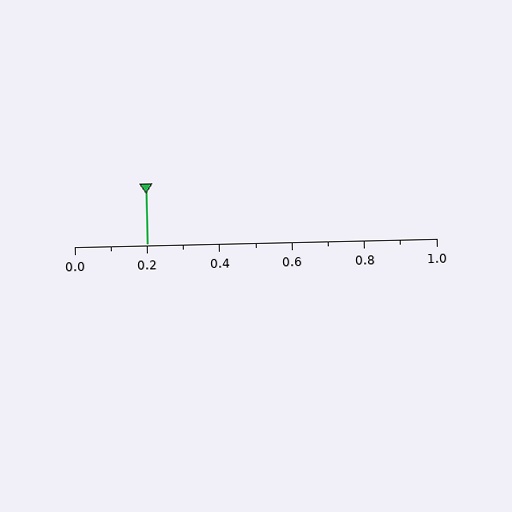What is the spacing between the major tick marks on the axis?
The major ticks are spaced 0.2 apart.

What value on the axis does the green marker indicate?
The marker indicates approximately 0.2.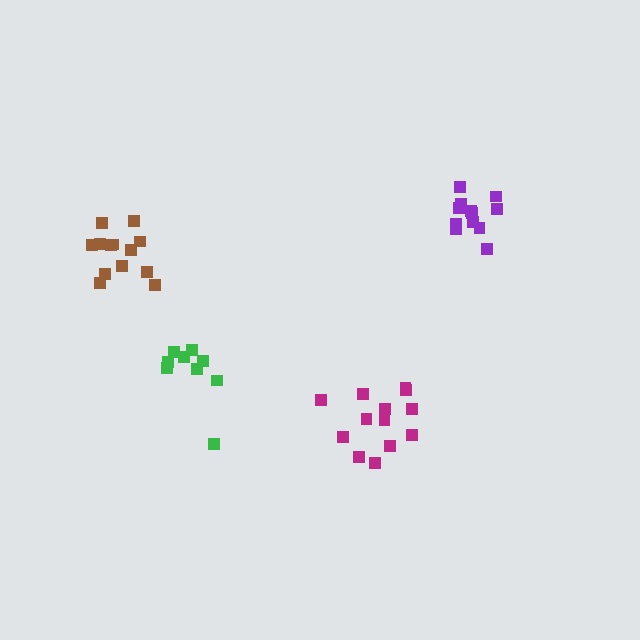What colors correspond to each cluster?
The clusters are colored: brown, magenta, purple, green.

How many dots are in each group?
Group 1: 13 dots, Group 2: 13 dots, Group 3: 12 dots, Group 4: 9 dots (47 total).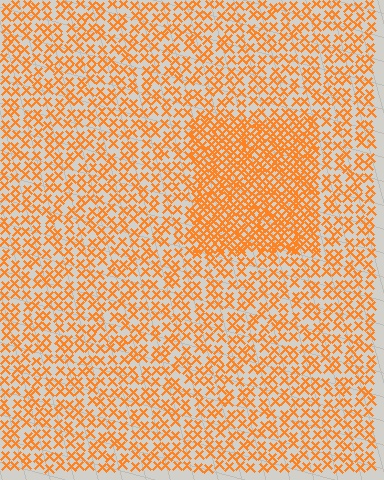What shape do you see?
I see a rectangle.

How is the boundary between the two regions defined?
The boundary is defined by a change in element density (approximately 2.1x ratio). All elements are the same color, size, and shape.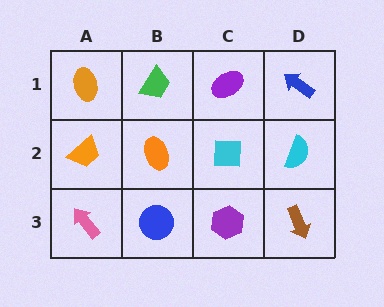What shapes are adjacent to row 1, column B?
An orange ellipse (row 2, column B), an orange ellipse (row 1, column A), a purple ellipse (row 1, column C).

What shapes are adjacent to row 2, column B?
A green trapezoid (row 1, column B), a blue circle (row 3, column B), an orange trapezoid (row 2, column A), a cyan square (row 2, column C).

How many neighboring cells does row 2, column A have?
3.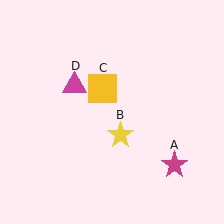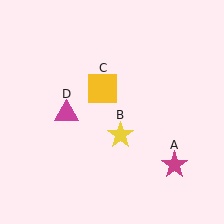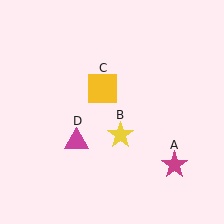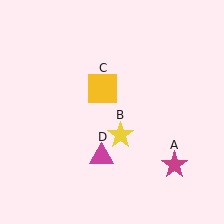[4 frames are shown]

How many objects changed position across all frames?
1 object changed position: magenta triangle (object D).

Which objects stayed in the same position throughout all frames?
Magenta star (object A) and yellow star (object B) and yellow square (object C) remained stationary.